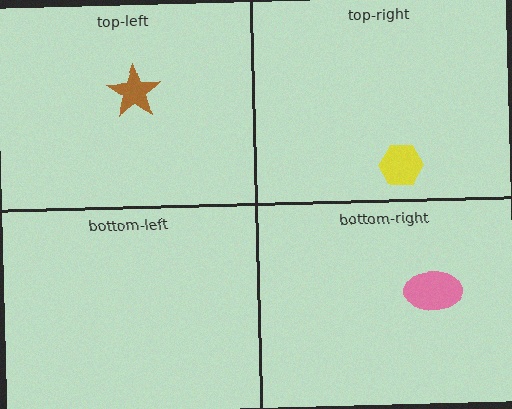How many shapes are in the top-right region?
1.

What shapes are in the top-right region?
The yellow hexagon.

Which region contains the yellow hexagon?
The top-right region.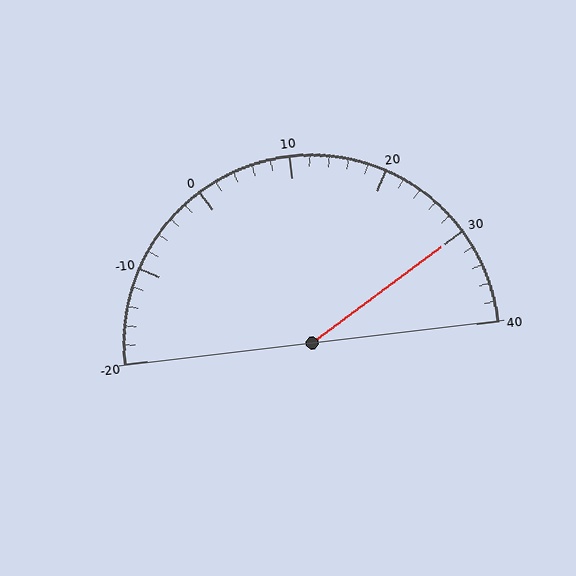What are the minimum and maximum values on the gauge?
The gauge ranges from -20 to 40.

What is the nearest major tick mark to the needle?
The nearest major tick mark is 30.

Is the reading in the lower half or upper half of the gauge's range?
The reading is in the upper half of the range (-20 to 40).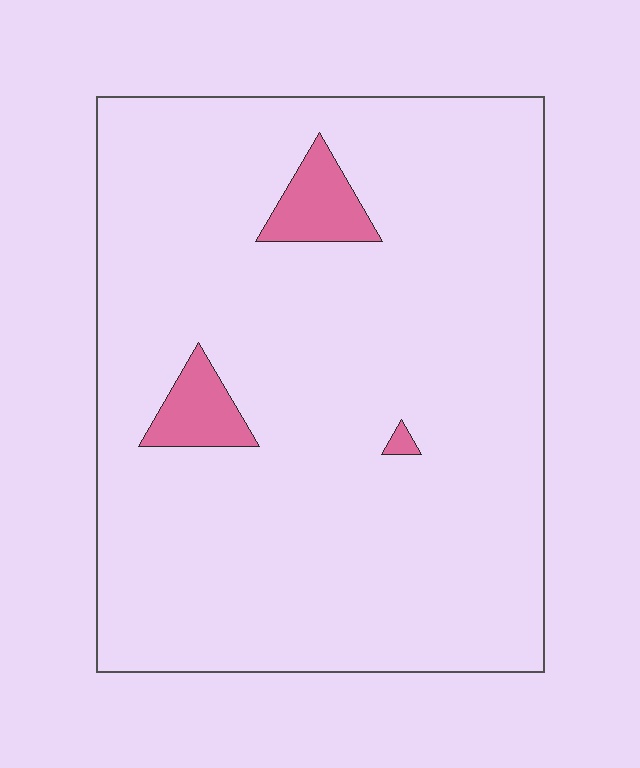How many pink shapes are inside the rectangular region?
3.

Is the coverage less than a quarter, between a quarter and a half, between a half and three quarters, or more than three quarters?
Less than a quarter.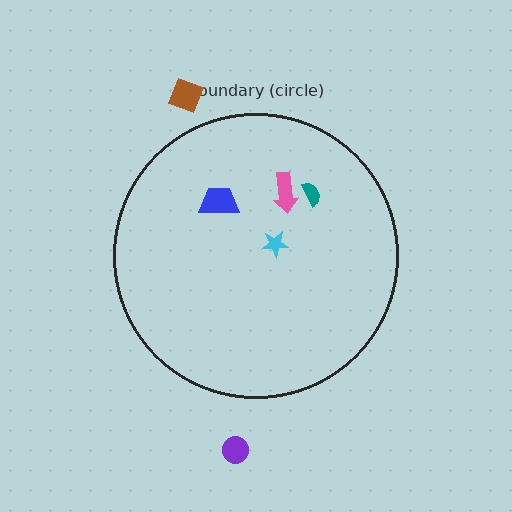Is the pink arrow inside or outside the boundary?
Inside.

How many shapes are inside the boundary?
4 inside, 2 outside.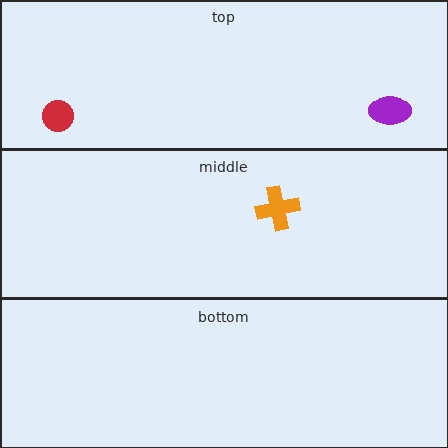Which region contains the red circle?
The top region.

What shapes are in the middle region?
The orange cross.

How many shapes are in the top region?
2.